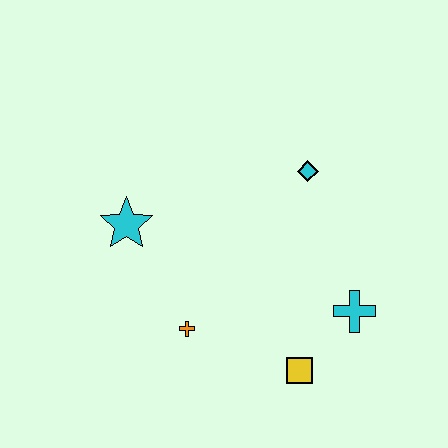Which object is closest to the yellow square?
The cyan cross is closest to the yellow square.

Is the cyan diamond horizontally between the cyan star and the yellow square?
No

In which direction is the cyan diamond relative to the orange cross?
The cyan diamond is above the orange cross.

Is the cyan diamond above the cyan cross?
Yes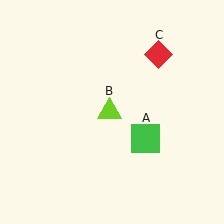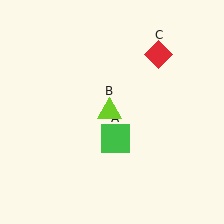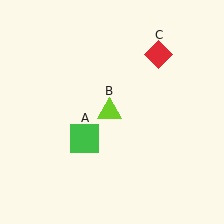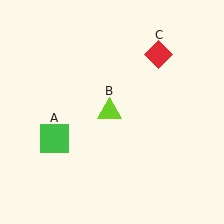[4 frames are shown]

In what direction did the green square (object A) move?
The green square (object A) moved left.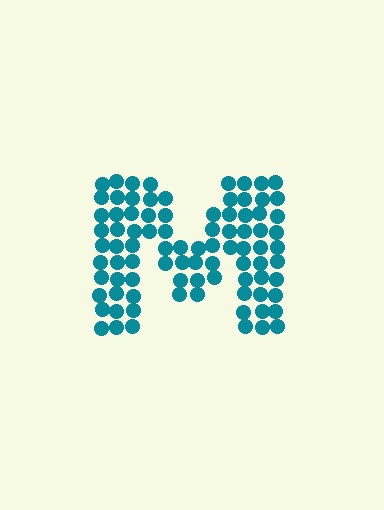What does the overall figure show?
The overall figure shows the letter M.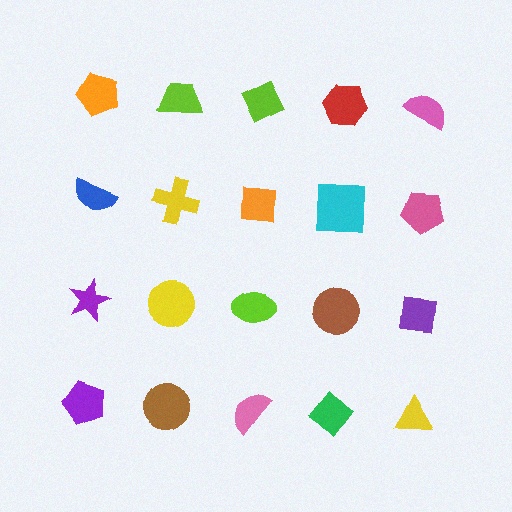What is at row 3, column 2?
A yellow circle.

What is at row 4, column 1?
A purple pentagon.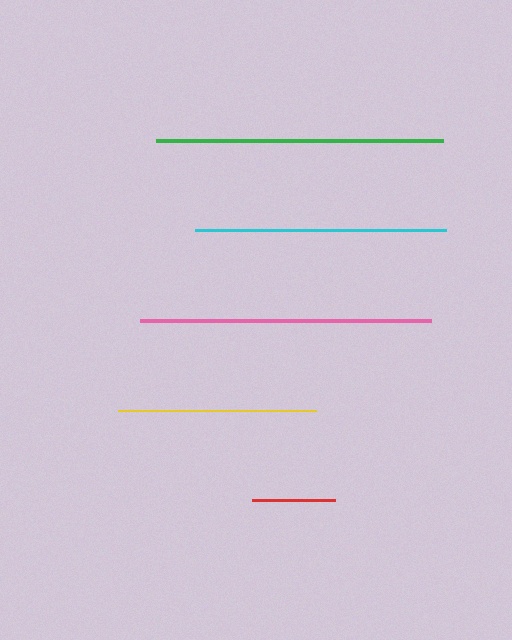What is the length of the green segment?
The green segment is approximately 287 pixels long.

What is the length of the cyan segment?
The cyan segment is approximately 251 pixels long.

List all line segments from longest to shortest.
From longest to shortest: pink, green, cyan, yellow, red.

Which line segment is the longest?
The pink line is the longest at approximately 291 pixels.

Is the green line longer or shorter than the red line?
The green line is longer than the red line.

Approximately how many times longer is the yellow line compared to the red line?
The yellow line is approximately 2.4 times the length of the red line.